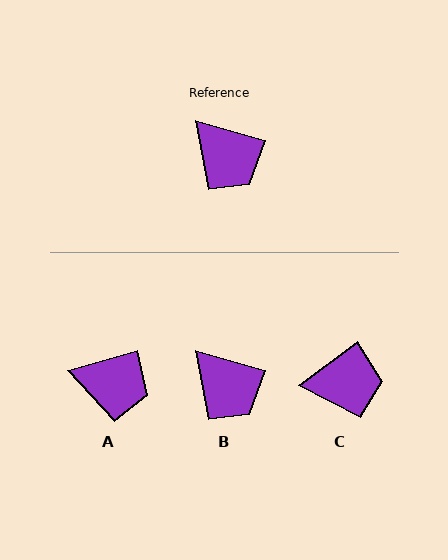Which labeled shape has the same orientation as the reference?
B.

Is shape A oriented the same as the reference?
No, it is off by about 32 degrees.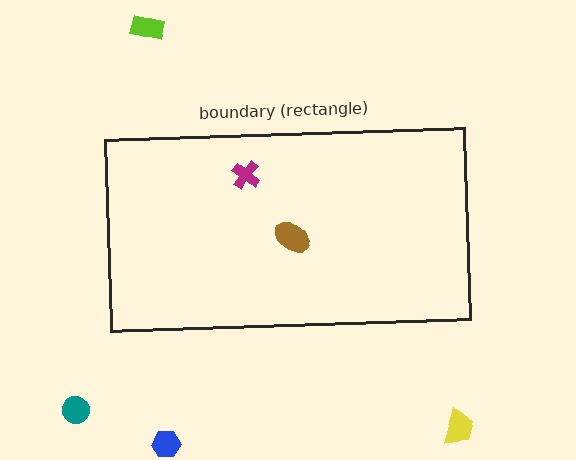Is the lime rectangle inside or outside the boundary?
Outside.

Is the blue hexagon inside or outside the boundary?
Outside.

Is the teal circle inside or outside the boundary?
Outside.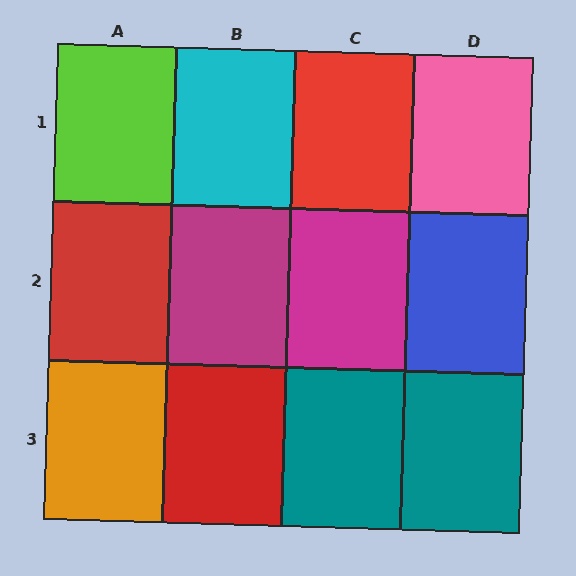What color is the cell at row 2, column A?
Red.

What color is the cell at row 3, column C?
Teal.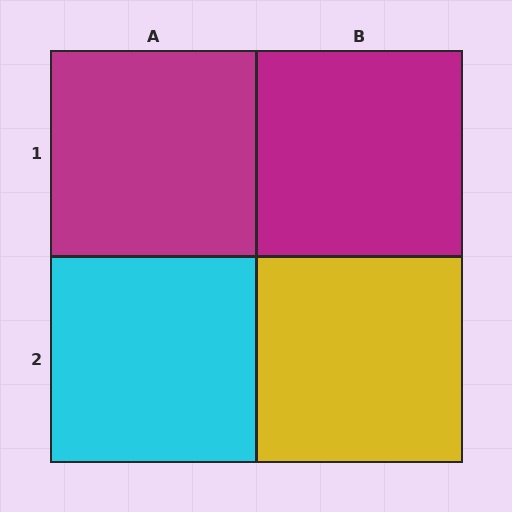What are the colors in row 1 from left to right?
Magenta, magenta.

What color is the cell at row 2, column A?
Cyan.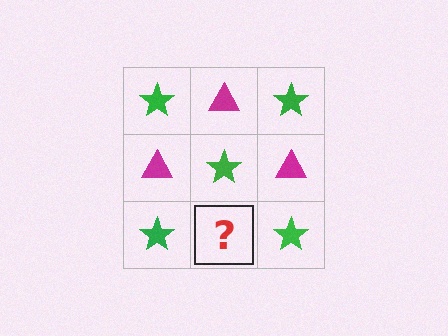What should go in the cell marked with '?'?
The missing cell should contain a magenta triangle.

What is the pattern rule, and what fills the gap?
The rule is that it alternates green star and magenta triangle in a checkerboard pattern. The gap should be filled with a magenta triangle.